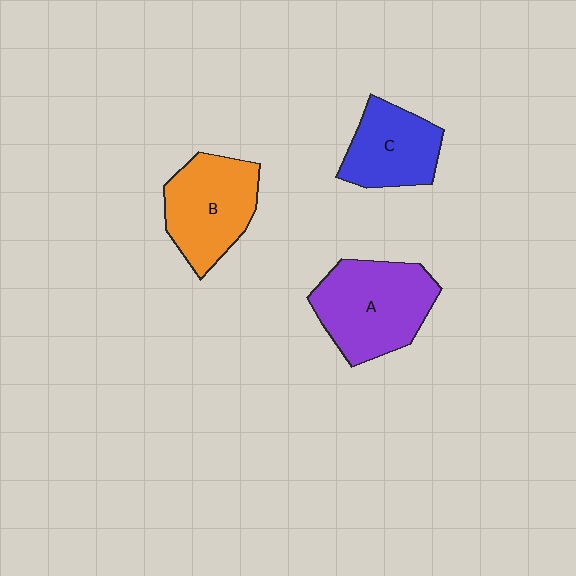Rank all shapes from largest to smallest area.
From largest to smallest: A (purple), B (orange), C (blue).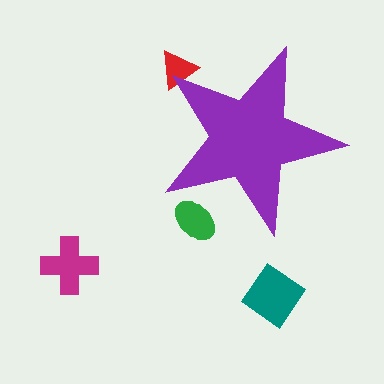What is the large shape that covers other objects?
A purple star.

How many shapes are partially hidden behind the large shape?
2 shapes are partially hidden.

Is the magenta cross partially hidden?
No, the magenta cross is fully visible.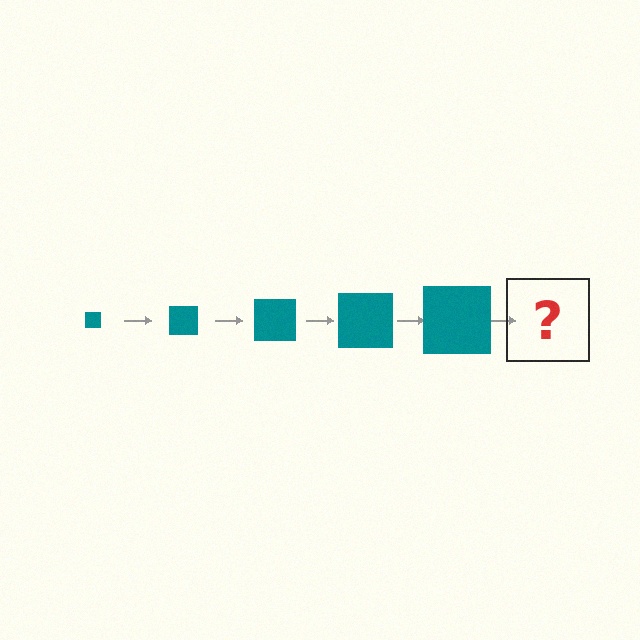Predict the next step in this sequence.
The next step is a teal square, larger than the previous one.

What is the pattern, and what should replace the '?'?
The pattern is that the square gets progressively larger each step. The '?' should be a teal square, larger than the previous one.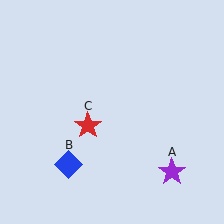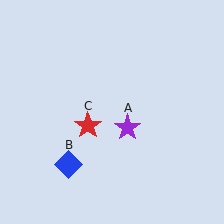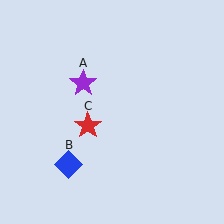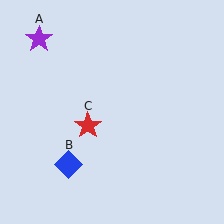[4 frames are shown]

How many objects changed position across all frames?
1 object changed position: purple star (object A).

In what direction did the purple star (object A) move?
The purple star (object A) moved up and to the left.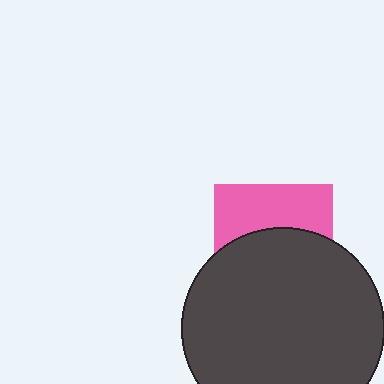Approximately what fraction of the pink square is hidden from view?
Roughly 57% of the pink square is hidden behind the dark gray circle.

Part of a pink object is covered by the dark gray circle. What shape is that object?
It is a square.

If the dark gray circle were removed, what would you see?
You would see the complete pink square.